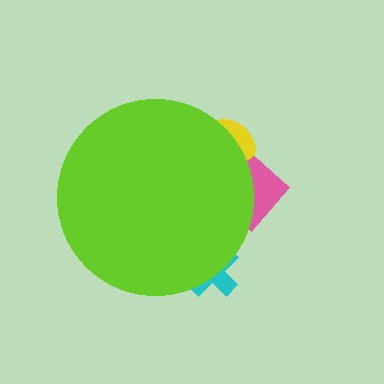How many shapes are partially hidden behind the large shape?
3 shapes are partially hidden.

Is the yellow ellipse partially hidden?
Yes, the yellow ellipse is partially hidden behind the lime circle.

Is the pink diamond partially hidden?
Yes, the pink diamond is partially hidden behind the lime circle.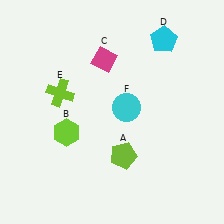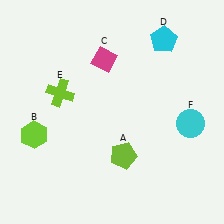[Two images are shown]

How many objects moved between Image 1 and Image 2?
2 objects moved between the two images.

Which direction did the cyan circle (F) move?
The cyan circle (F) moved right.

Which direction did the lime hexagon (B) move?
The lime hexagon (B) moved left.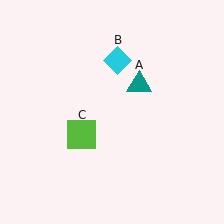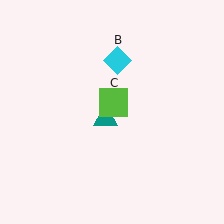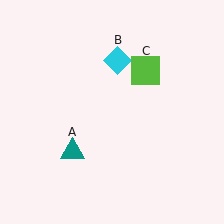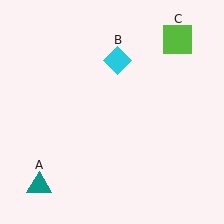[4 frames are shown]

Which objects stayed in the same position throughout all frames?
Cyan diamond (object B) remained stationary.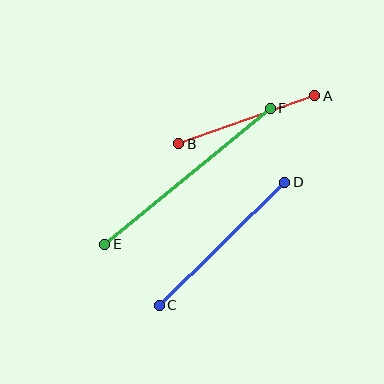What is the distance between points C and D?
The distance is approximately 176 pixels.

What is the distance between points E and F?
The distance is approximately 214 pixels.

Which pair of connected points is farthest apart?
Points E and F are farthest apart.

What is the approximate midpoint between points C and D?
The midpoint is at approximately (222, 244) pixels.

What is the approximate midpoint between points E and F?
The midpoint is at approximately (187, 176) pixels.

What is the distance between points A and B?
The distance is approximately 144 pixels.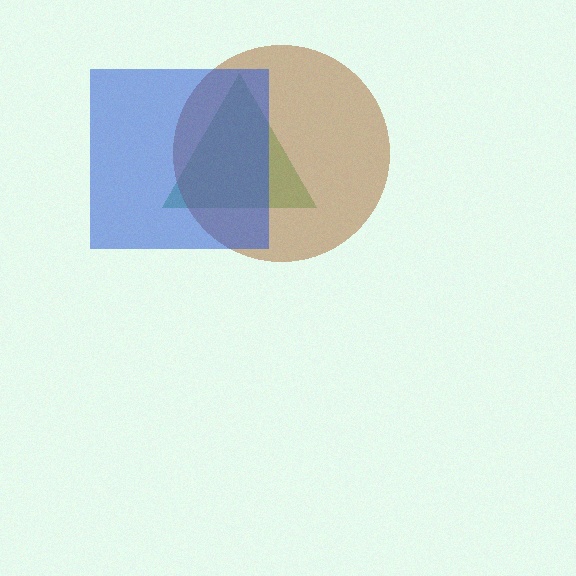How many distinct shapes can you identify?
There are 3 distinct shapes: a green triangle, a brown circle, a blue square.